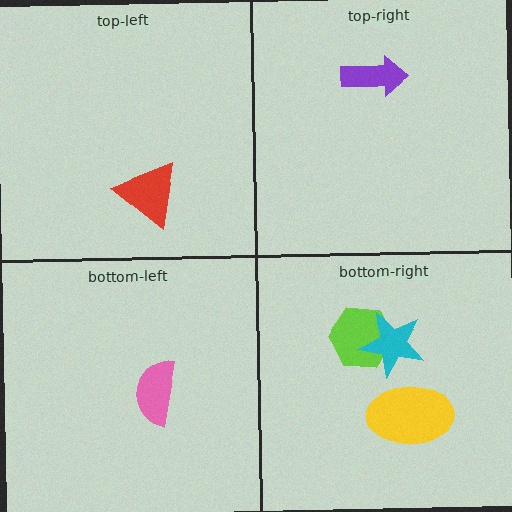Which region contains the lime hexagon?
The bottom-right region.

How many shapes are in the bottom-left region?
1.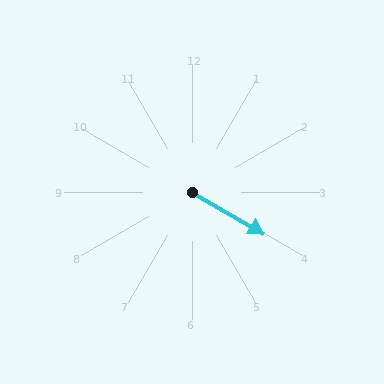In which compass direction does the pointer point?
Southeast.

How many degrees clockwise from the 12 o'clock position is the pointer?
Approximately 120 degrees.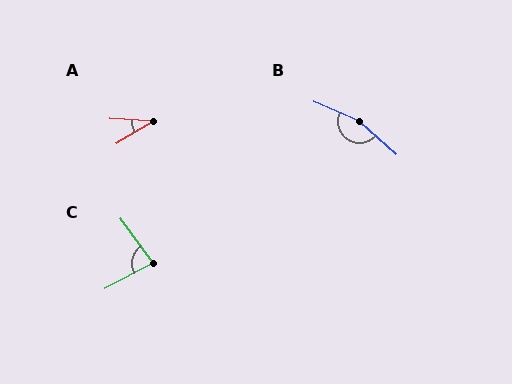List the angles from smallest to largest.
A (35°), C (82°), B (162°).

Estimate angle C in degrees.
Approximately 82 degrees.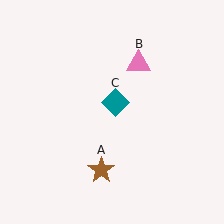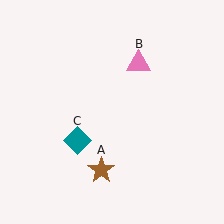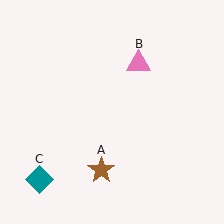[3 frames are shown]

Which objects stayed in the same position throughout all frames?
Brown star (object A) and pink triangle (object B) remained stationary.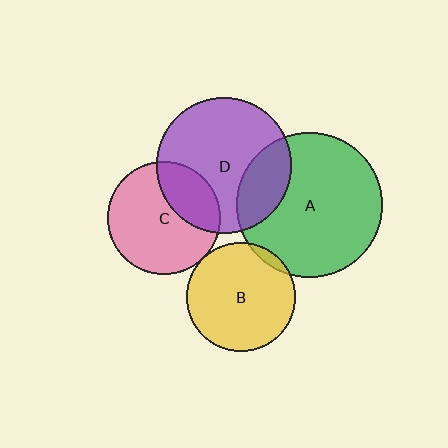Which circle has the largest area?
Circle A (green).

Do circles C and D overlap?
Yes.